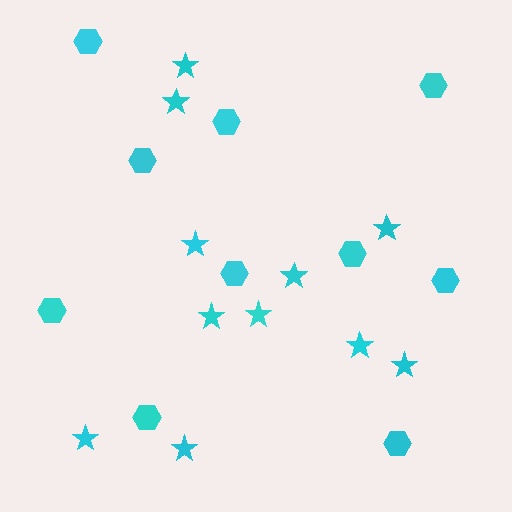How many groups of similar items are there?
There are 2 groups: one group of stars (11) and one group of hexagons (10).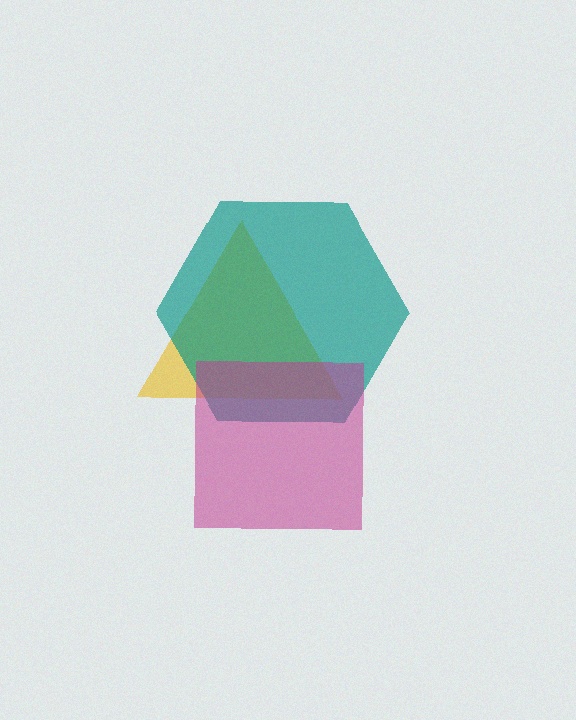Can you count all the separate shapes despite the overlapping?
Yes, there are 3 separate shapes.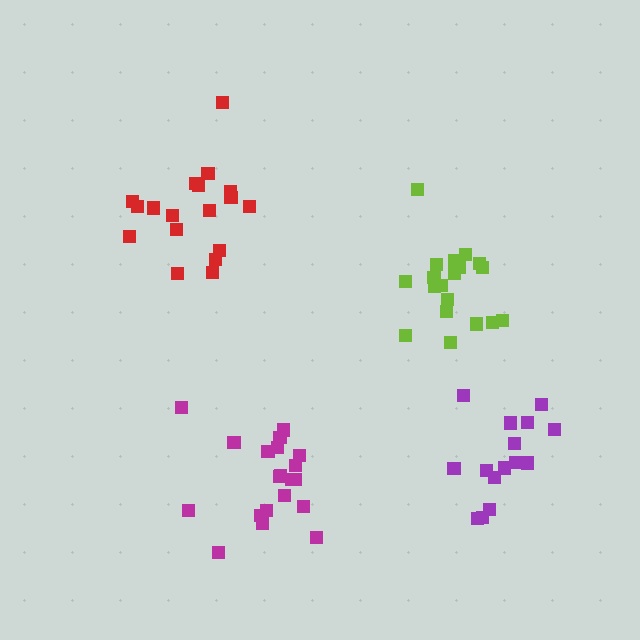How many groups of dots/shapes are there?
There are 4 groups.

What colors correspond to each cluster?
The clusters are colored: lime, purple, magenta, red.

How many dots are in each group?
Group 1: 19 dots, Group 2: 15 dots, Group 3: 20 dots, Group 4: 18 dots (72 total).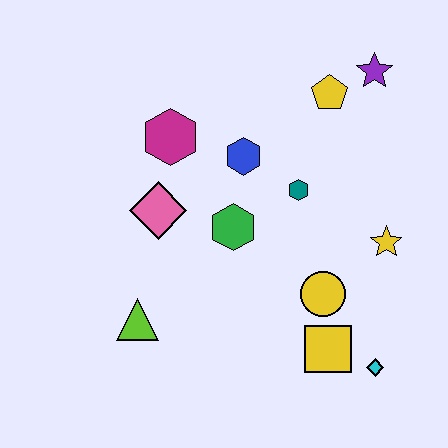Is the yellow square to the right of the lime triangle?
Yes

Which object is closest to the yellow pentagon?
The purple star is closest to the yellow pentagon.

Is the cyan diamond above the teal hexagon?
No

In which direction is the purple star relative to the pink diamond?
The purple star is to the right of the pink diamond.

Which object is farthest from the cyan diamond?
The magenta hexagon is farthest from the cyan diamond.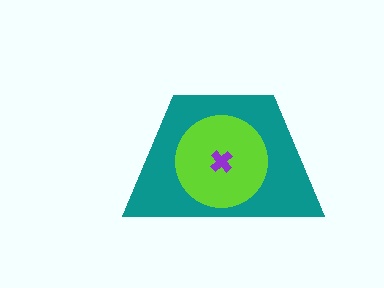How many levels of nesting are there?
3.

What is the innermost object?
The purple cross.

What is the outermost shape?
The teal trapezoid.